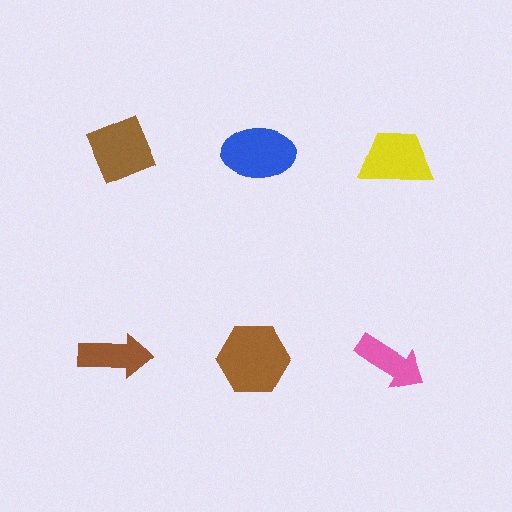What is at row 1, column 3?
A yellow trapezoid.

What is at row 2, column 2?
A brown hexagon.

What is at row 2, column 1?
A brown arrow.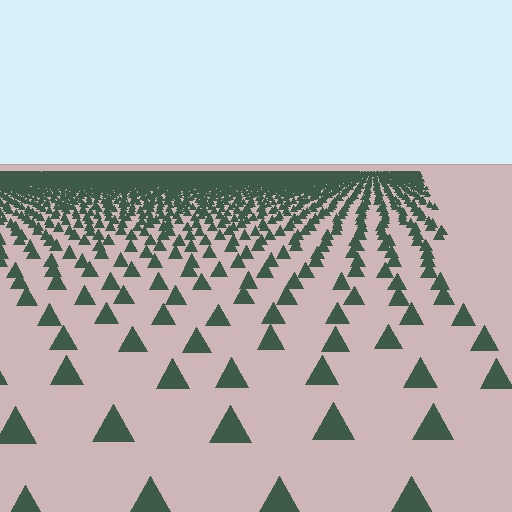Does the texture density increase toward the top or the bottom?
Density increases toward the top.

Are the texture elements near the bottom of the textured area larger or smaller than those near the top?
Larger. Near the bottom, elements are closer to the viewer and appear at a bigger on-screen size.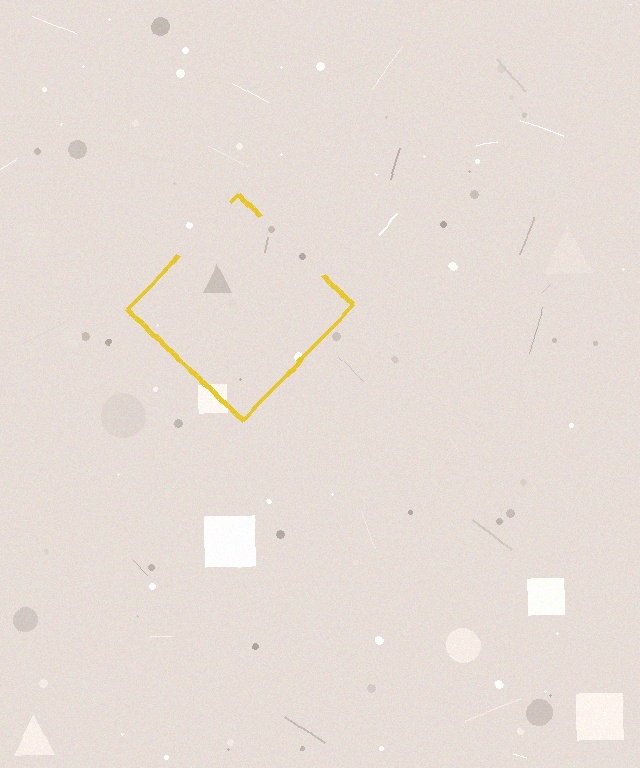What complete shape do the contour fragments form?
The contour fragments form a diamond.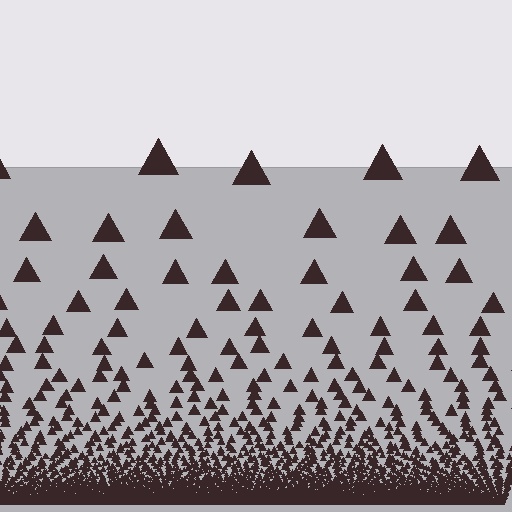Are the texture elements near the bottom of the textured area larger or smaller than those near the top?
Smaller. The gradient is inverted — elements near the bottom are smaller and denser.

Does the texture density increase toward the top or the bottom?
Density increases toward the bottom.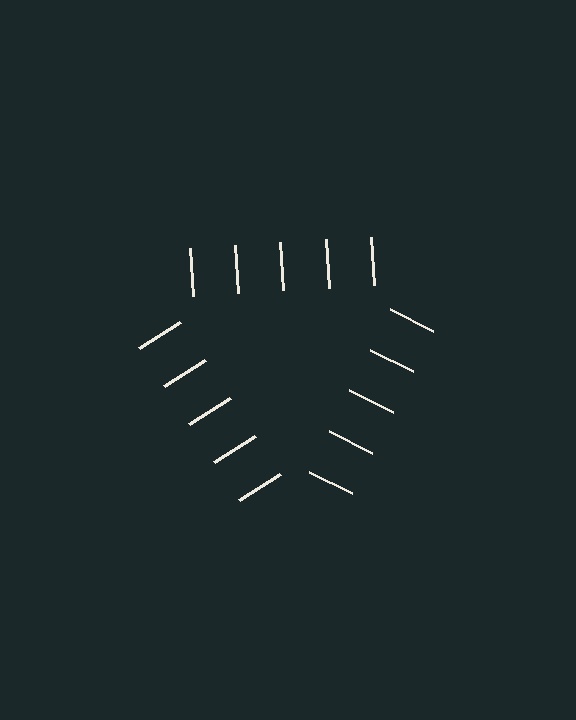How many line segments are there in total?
15 — 5 along each of the 3 edges.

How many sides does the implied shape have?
3 sides — the line-ends trace a triangle.